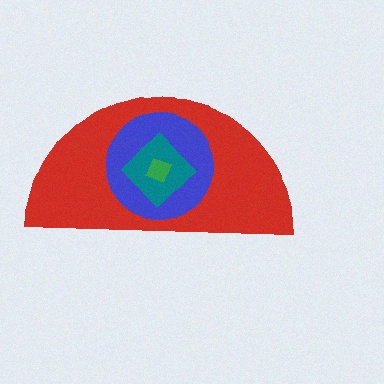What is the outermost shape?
The red semicircle.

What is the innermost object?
The green square.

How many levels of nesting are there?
4.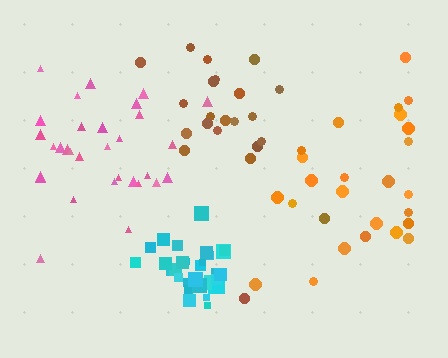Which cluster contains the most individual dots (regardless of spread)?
Cyan (35).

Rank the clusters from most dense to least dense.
cyan, pink, brown, orange.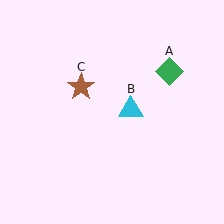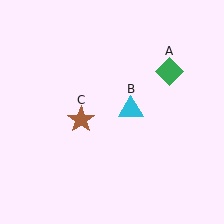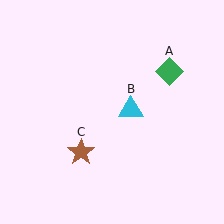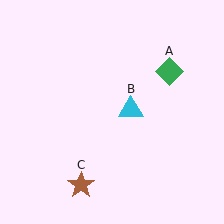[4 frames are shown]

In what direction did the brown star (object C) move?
The brown star (object C) moved down.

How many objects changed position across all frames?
1 object changed position: brown star (object C).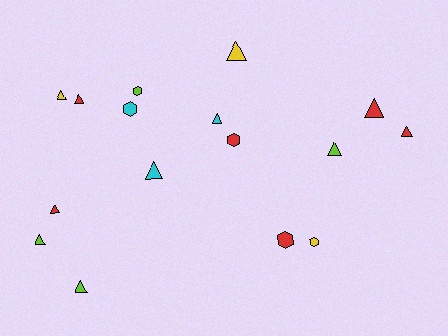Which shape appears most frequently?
Triangle, with 11 objects.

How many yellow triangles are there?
There are 2 yellow triangles.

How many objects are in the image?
There are 16 objects.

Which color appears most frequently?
Red, with 6 objects.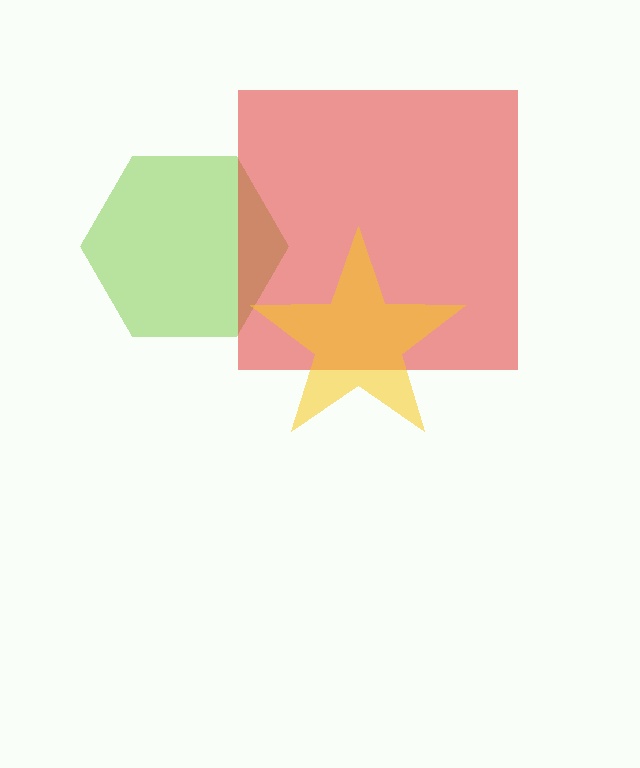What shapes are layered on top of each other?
The layered shapes are: a lime hexagon, a red square, a yellow star.